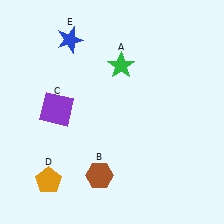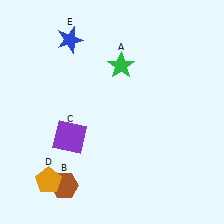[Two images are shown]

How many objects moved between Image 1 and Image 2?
2 objects moved between the two images.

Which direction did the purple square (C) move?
The purple square (C) moved down.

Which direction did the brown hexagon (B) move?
The brown hexagon (B) moved left.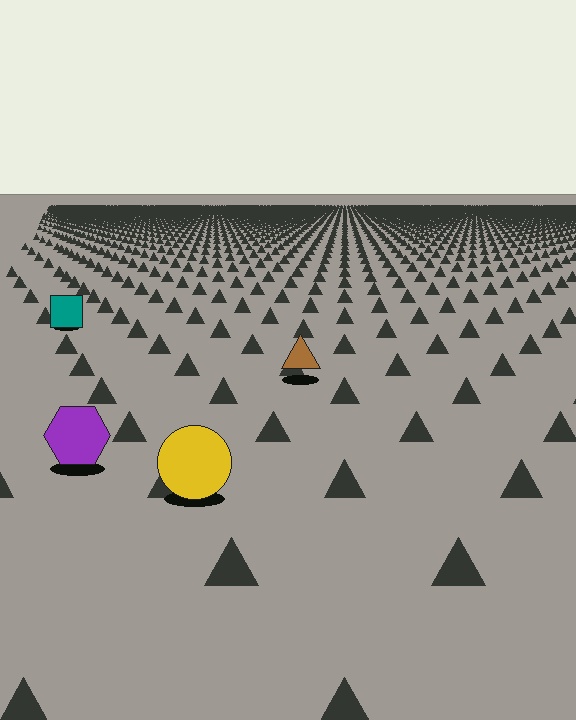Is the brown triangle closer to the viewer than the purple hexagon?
No. The purple hexagon is closer — you can tell from the texture gradient: the ground texture is coarser near it.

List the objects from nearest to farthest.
From nearest to farthest: the yellow circle, the purple hexagon, the brown triangle, the teal square.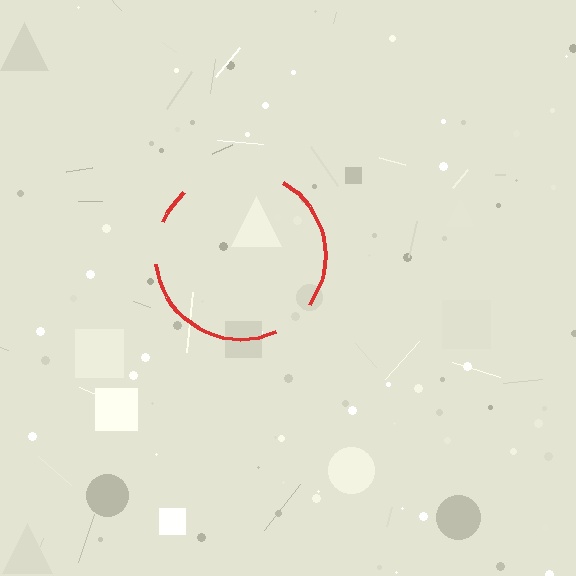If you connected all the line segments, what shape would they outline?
They would outline a circle.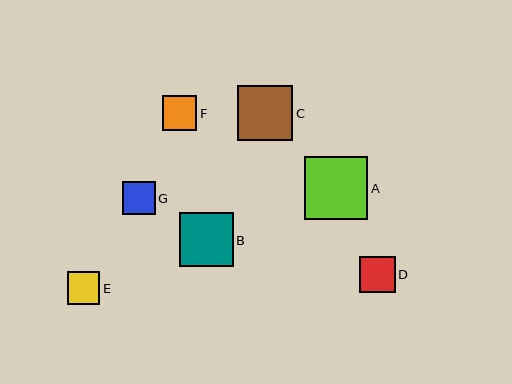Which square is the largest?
Square A is the largest with a size of approximately 63 pixels.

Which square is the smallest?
Square E is the smallest with a size of approximately 32 pixels.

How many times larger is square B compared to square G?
Square B is approximately 1.6 times the size of square G.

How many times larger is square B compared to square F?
Square B is approximately 1.6 times the size of square F.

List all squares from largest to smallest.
From largest to smallest: A, C, B, D, F, G, E.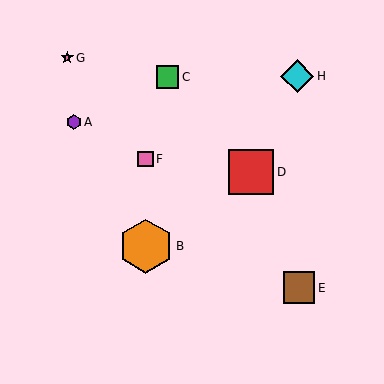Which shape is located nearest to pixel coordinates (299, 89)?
The cyan diamond (labeled H) at (297, 76) is nearest to that location.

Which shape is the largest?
The orange hexagon (labeled B) is the largest.